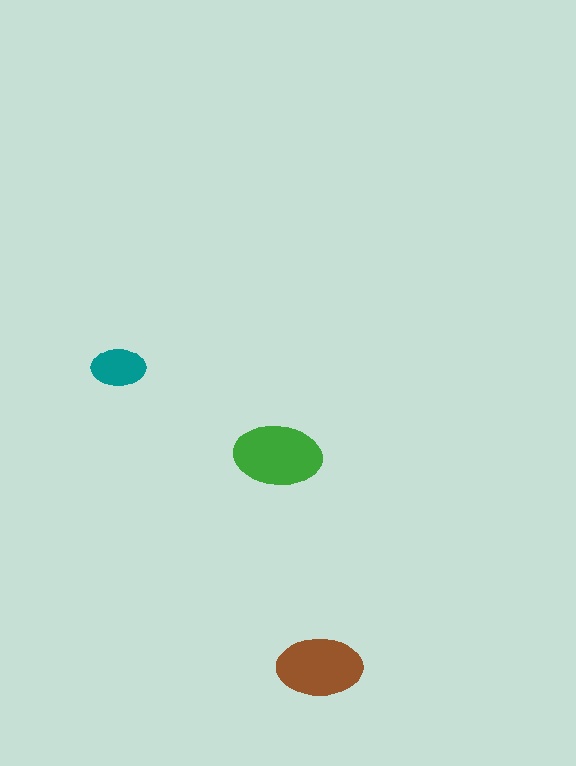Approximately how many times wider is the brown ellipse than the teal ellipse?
About 1.5 times wider.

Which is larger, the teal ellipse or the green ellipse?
The green one.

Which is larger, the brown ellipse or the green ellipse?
The green one.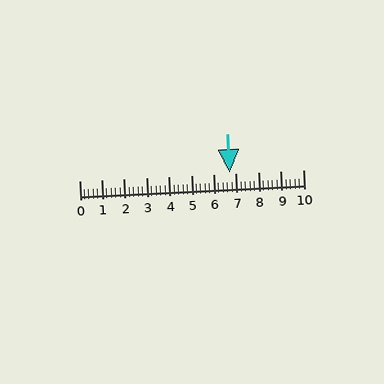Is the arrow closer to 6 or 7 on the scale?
The arrow is closer to 7.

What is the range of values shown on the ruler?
The ruler shows values from 0 to 10.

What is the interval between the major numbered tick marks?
The major tick marks are spaced 1 units apart.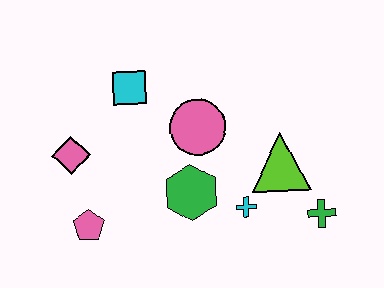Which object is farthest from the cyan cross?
The pink diamond is farthest from the cyan cross.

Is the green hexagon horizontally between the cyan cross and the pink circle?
No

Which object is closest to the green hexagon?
The cyan cross is closest to the green hexagon.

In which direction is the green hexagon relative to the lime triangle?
The green hexagon is to the left of the lime triangle.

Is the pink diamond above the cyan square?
No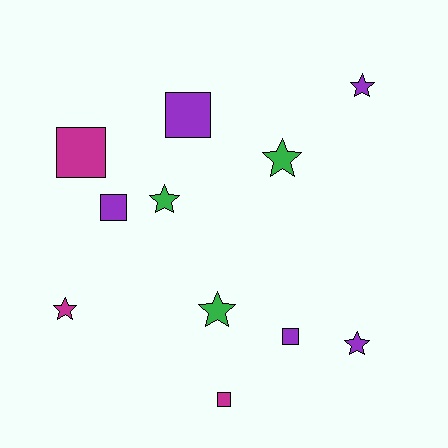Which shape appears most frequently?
Star, with 6 objects.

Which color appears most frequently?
Purple, with 5 objects.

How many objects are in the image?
There are 11 objects.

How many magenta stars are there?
There is 1 magenta star.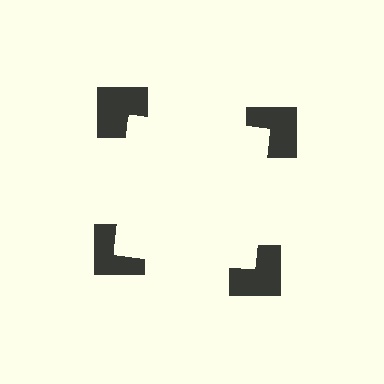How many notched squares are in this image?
There are 4 — one at each vertex of the illusory square.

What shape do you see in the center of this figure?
An illusory square — its edges are inferred from the aligned wedge cuts in the notched squares, not physically drawn.